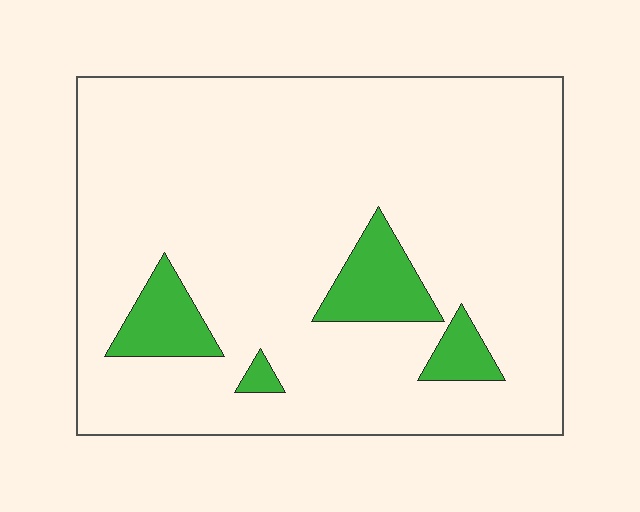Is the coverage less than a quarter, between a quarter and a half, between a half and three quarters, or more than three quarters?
Less than a quarter.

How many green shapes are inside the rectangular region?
4.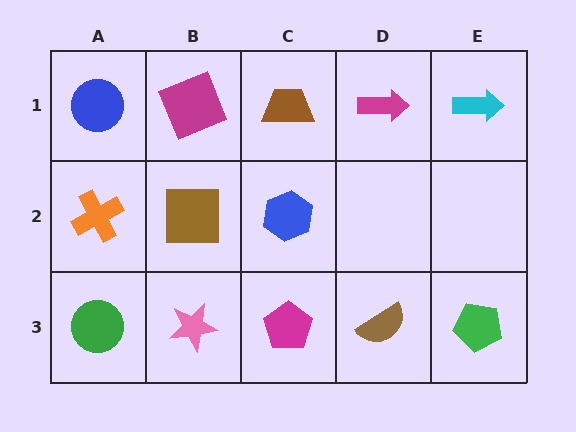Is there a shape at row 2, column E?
No, that cell is empty.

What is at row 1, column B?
A magenta square.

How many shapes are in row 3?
5 shapes.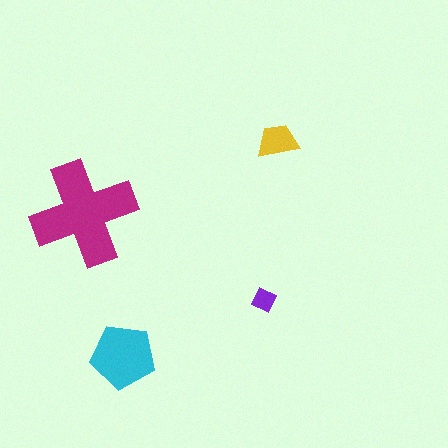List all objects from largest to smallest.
The magenta cross, the cyan pentagon, the yellow trapezoid, the purple diamond.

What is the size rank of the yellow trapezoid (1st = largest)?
3rd.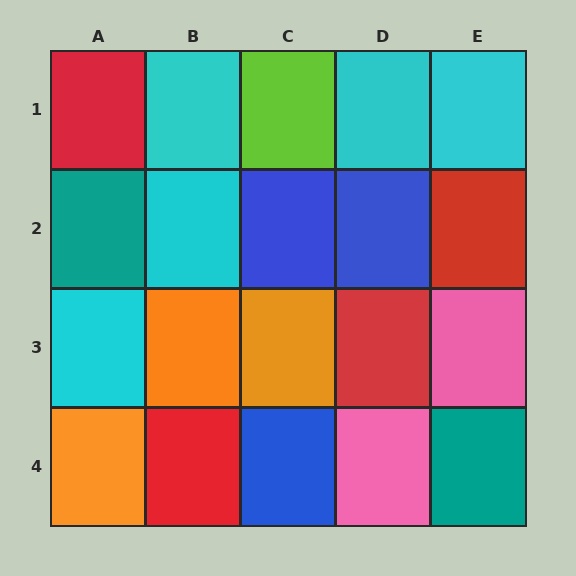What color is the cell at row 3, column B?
Orange.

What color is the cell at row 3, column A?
Cyan.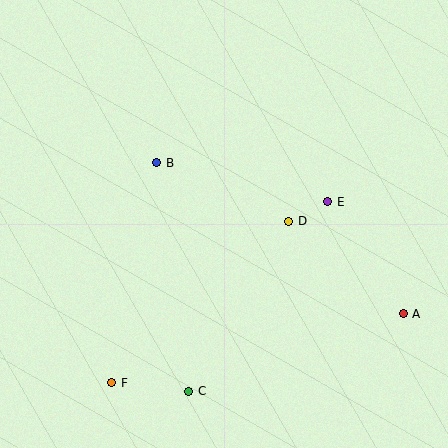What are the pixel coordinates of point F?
Point F is at (112, 383).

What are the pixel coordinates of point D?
Point D is at (289, 221).